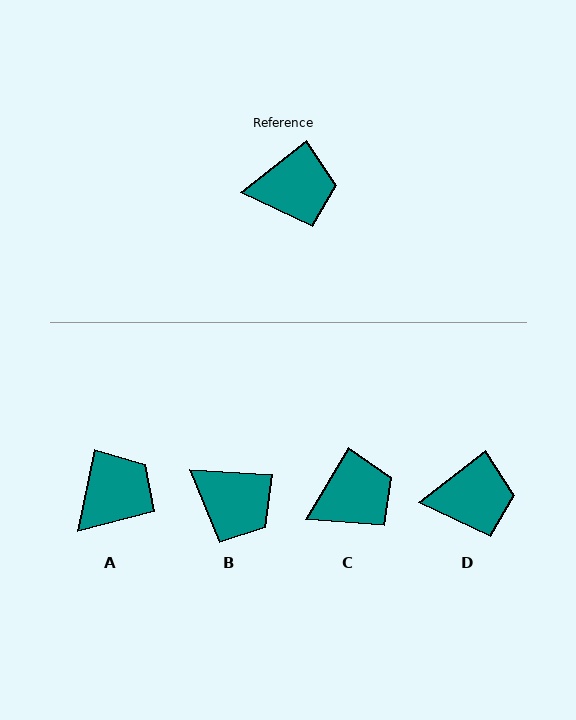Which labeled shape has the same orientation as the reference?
D.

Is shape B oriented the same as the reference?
No, it is off by about 41 degrees.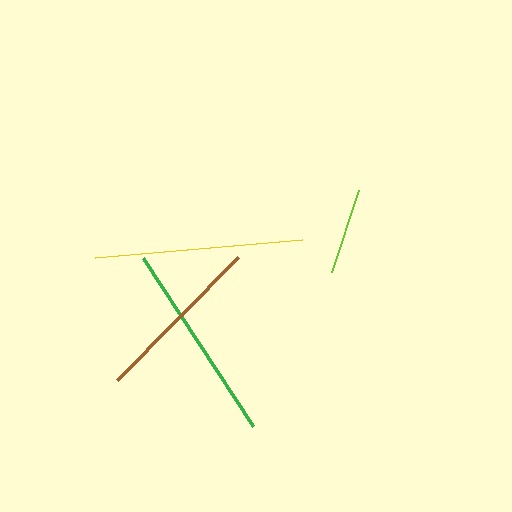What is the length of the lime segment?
The lime segment is approximately 87 pixels long.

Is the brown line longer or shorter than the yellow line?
The yellow line is longer than the brown line.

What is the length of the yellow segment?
The yellow segment is approximately 207 pixels long.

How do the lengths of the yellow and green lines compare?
The yellow and green lines are approximately the same length.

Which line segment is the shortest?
The lime line is the shortest at approximately 87 pixels.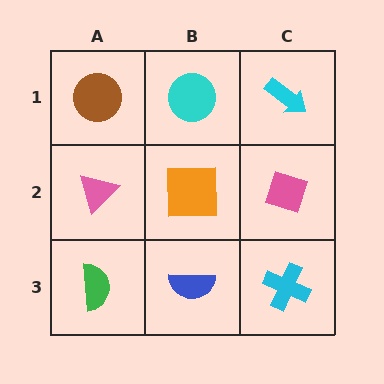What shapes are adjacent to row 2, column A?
A brown circle (row 1, column A), a green semicircle (row 3, column A), an orange square (row 2, column B).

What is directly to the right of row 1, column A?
A cyan circle.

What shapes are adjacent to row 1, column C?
A pink diamond (row 2, column C), a cyan circle (row 1, column B).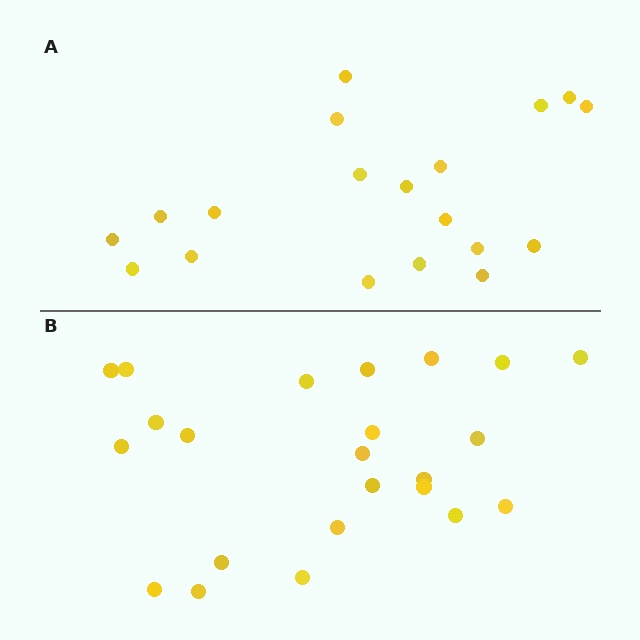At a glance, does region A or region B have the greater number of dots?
Region B (the bottom region) has more dots.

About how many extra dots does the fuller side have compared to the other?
Region B has about 4 more dots than region A.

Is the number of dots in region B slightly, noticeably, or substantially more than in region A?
Region B has only slightly more — the two regions are fairly close. The ratio is roughly 1.2 to 1.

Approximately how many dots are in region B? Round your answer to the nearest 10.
About 20 dots. (The exact count is 23, which rounds to 20.)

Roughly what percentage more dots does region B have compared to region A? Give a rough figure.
About 20% more.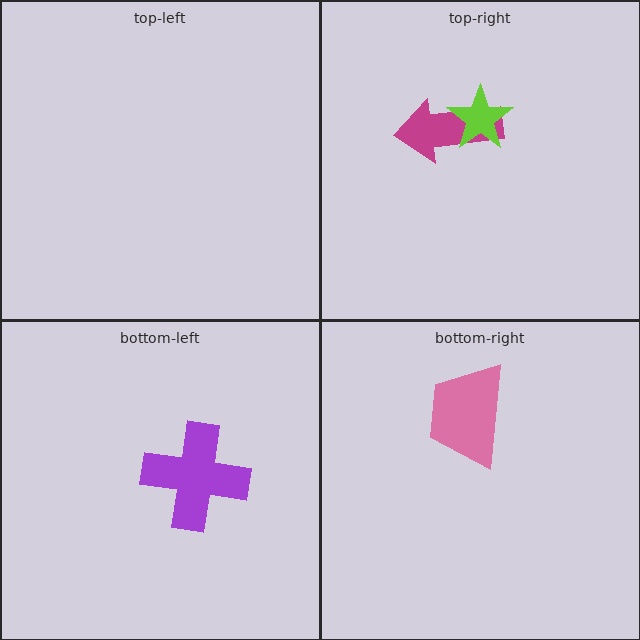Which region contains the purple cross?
The bottom-left region.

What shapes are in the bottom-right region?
The pink trapezoid.